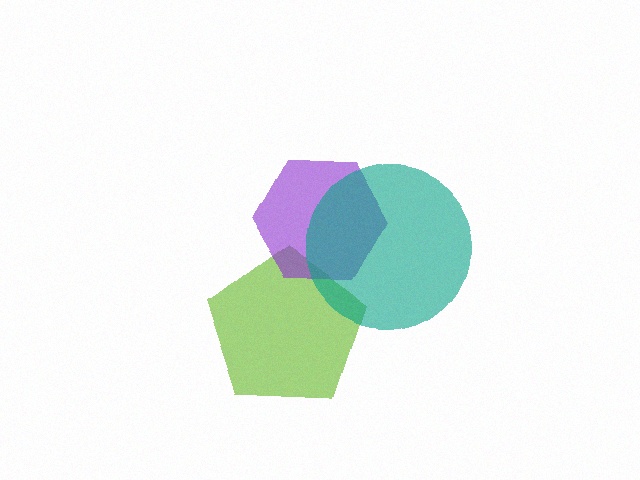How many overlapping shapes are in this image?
There are 3 overlapping shapes in the image.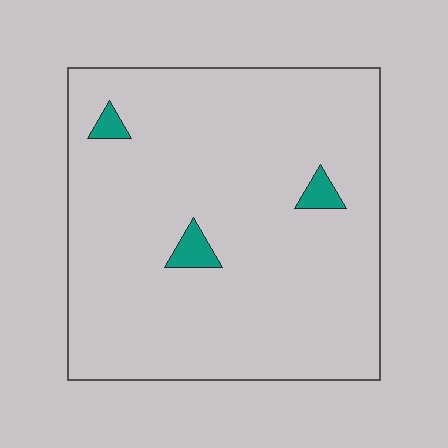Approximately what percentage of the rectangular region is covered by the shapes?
Approximately 5%.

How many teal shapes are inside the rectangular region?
3.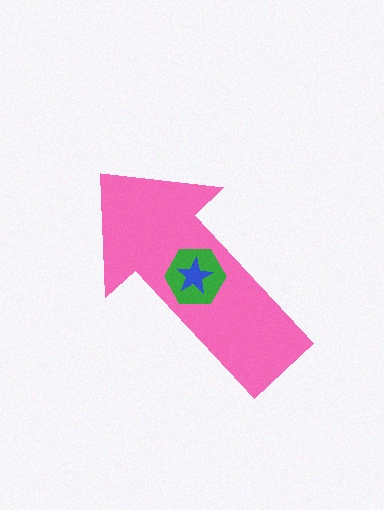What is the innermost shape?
The blue star.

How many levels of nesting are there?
3.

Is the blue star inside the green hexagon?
Yes.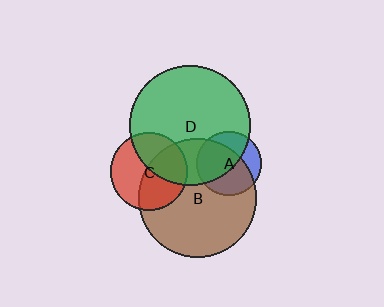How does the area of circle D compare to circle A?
Approximately 3.5 times.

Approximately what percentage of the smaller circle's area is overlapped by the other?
Approximately 30%.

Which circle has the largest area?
Circle D (green).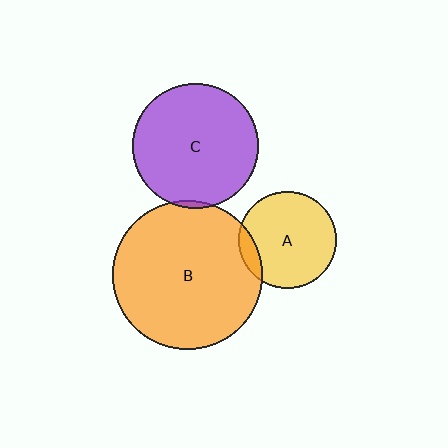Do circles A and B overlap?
Yes.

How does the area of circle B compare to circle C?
Approximately 1.4 times.